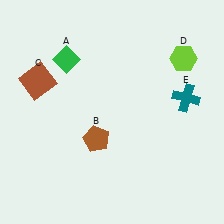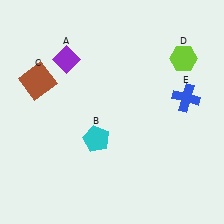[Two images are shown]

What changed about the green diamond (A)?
In Image 1, A is green. In Image 2, it changed to purple.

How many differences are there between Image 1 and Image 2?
There are 3 differences between the two images.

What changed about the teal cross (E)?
In Image 1, E is teal. In Image 2, it changed to blue.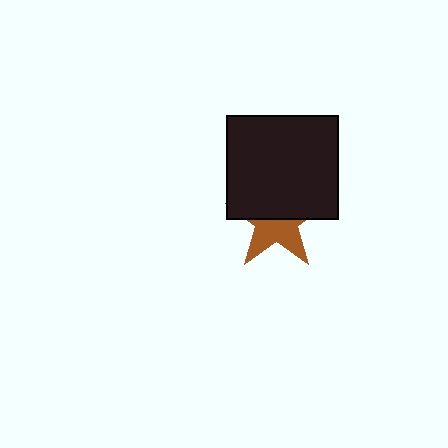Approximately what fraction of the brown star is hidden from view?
Roughly 52% of the brown star is hidden behind the black rectangle.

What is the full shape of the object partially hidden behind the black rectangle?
The partially hidden object is a brown star.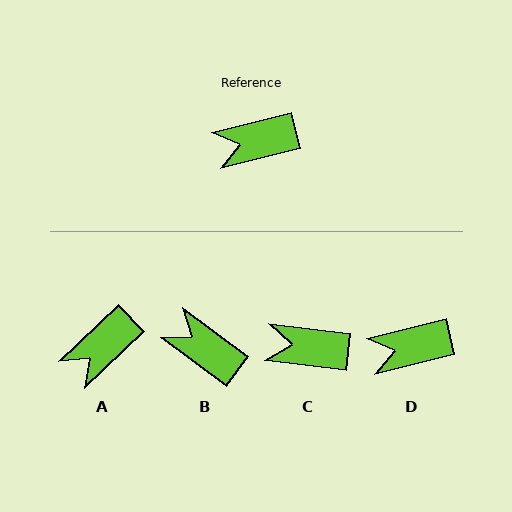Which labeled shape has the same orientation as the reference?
D.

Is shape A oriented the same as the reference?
No, it is off by about 30 degrees.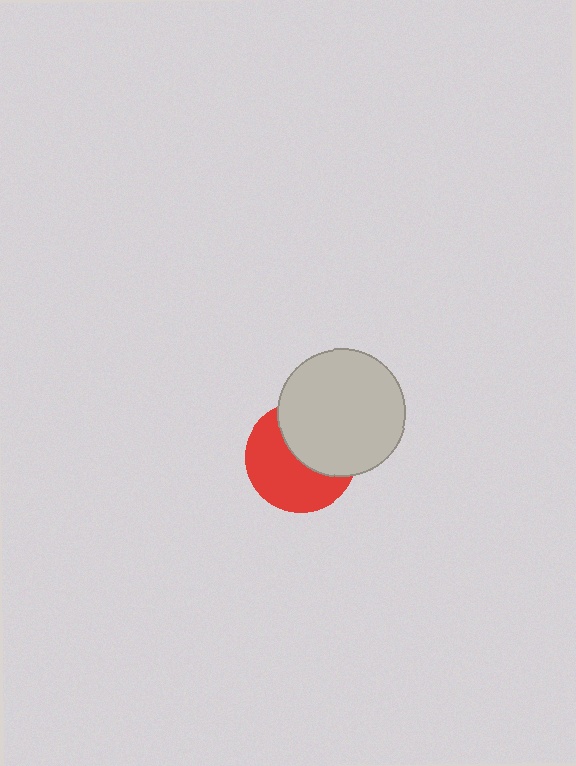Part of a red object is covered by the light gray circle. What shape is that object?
It is a circle.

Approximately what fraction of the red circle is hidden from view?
Roughly 45% of the red circle is hidden behind the light gray circle.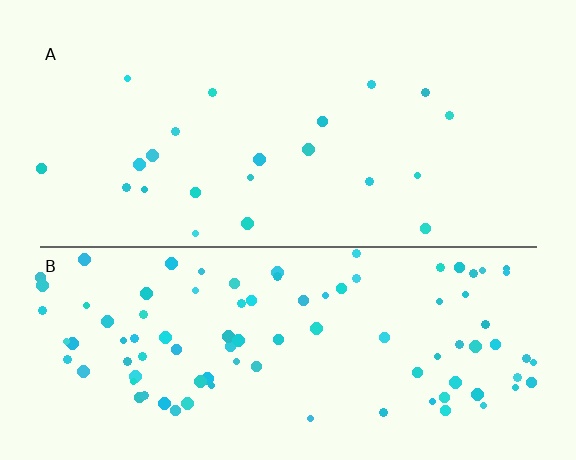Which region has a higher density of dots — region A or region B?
B (the bottom).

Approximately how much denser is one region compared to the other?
Approximately 4.3× — region B over region A.